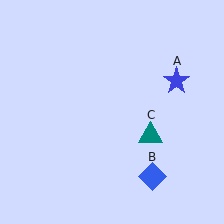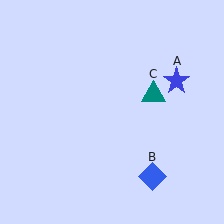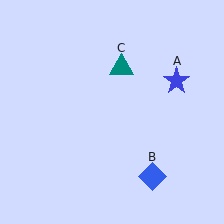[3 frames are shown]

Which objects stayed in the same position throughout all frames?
Blue star (object A) and blue diamond (object B) remained stationary.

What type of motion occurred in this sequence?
The teal triangle (object C) rotated counterclockwise around the center of the scene.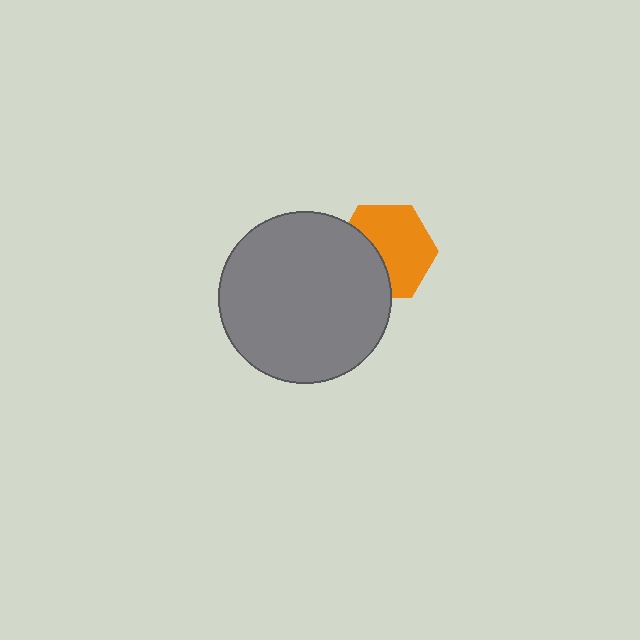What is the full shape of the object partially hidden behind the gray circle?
The partially hidden object is an orange hexagon.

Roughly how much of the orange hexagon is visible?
About half of it is visible (roughly 64%).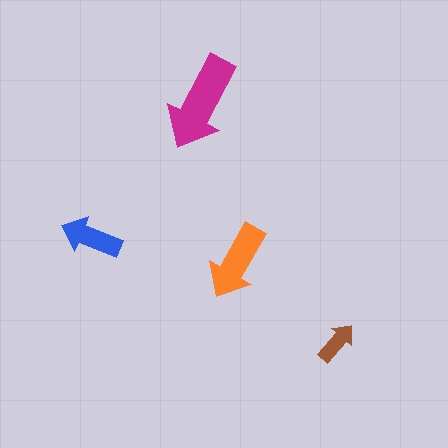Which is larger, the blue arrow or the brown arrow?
The blue one.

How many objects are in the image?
There are 4 objects in the image.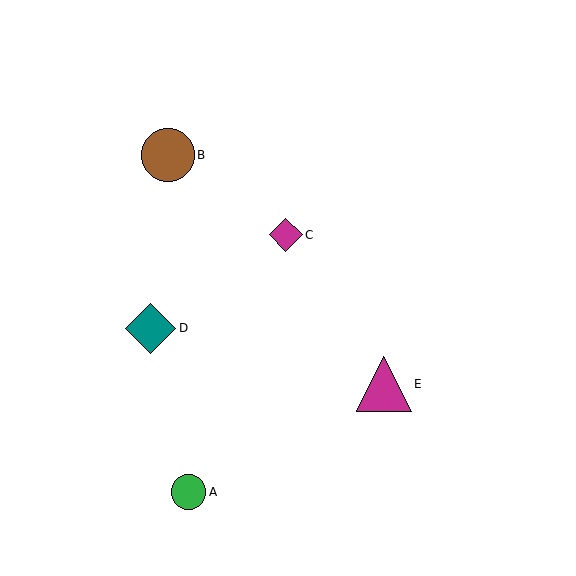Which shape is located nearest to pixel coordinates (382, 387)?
The magenta triangle (labeled E) at (384, 384) is nearest to that location.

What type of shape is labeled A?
Shape A is a green circle.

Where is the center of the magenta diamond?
The center of the magenta diamond is at (286, 235).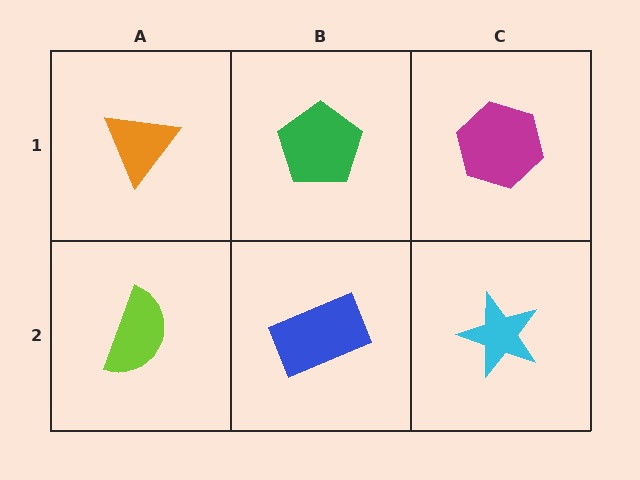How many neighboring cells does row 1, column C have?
2.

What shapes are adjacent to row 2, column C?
A magenta hexagon (row 1, column C), a blue rectangle (row 2, column B).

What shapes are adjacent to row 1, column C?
A cyan star (row 2, column C), a green pentagon (row 1, column B).